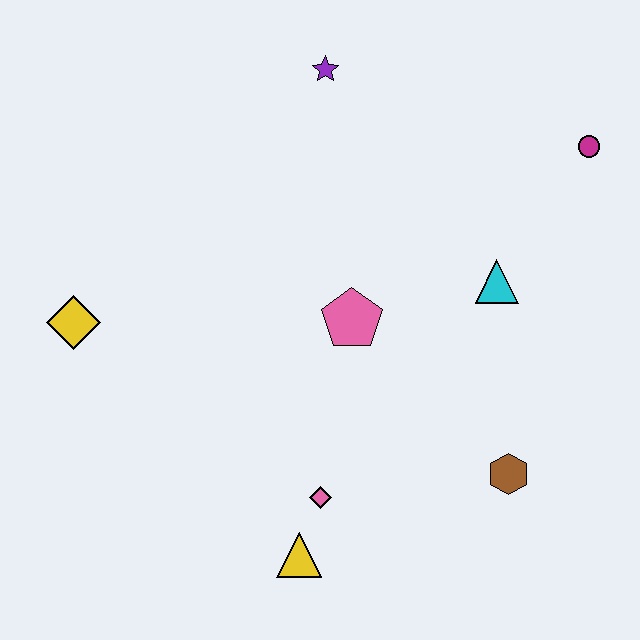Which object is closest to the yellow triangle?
The pink diamond is closest to the yellow triangle.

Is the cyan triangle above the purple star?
No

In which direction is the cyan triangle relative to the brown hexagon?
The cyan triangle is above the brown hexagon.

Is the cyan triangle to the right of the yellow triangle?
Yes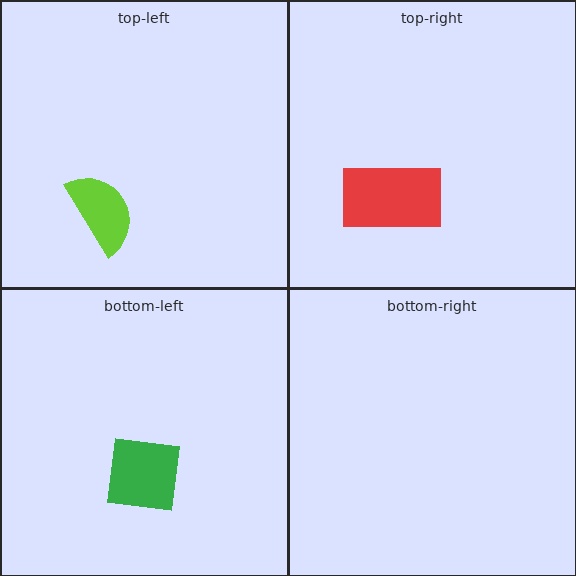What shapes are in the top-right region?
The red rectangle.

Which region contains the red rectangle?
The top-right region.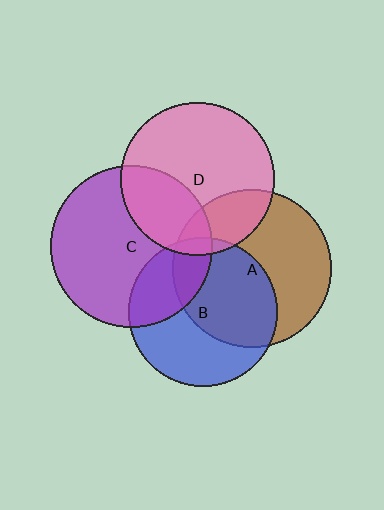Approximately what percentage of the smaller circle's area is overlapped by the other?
Approximately 15%.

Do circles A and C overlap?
Yes.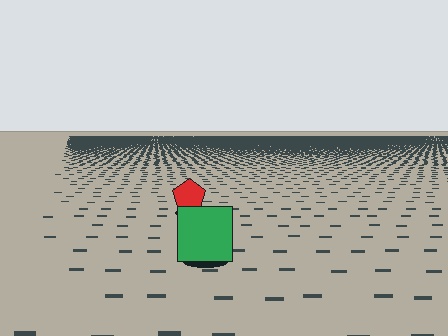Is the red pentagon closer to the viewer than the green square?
No. The green square is closer — you can tell from the texture gradient: the ground texture is coarser near it.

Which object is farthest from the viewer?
The red pentagon is farthest from the viewer. It appears smaller and the ground texture around it is denser.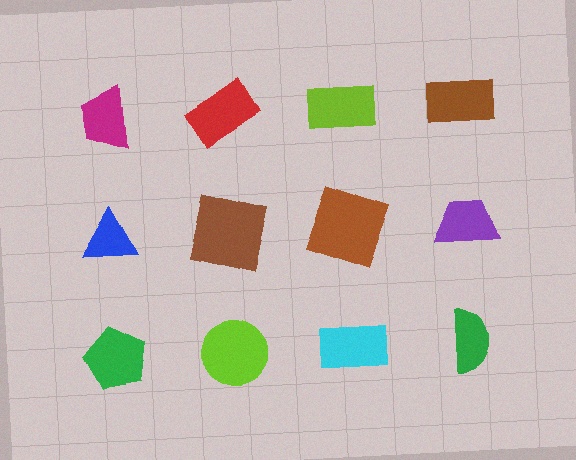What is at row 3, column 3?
A cyan rectangle.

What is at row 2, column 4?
A purple trapezoid.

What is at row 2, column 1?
A blue triangle.